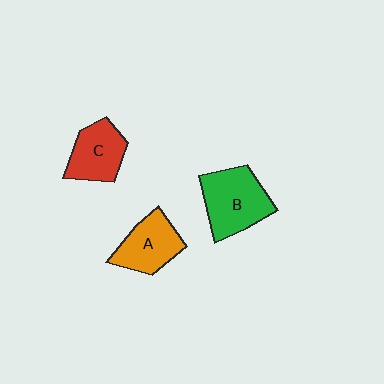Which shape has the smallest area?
Shape C (red).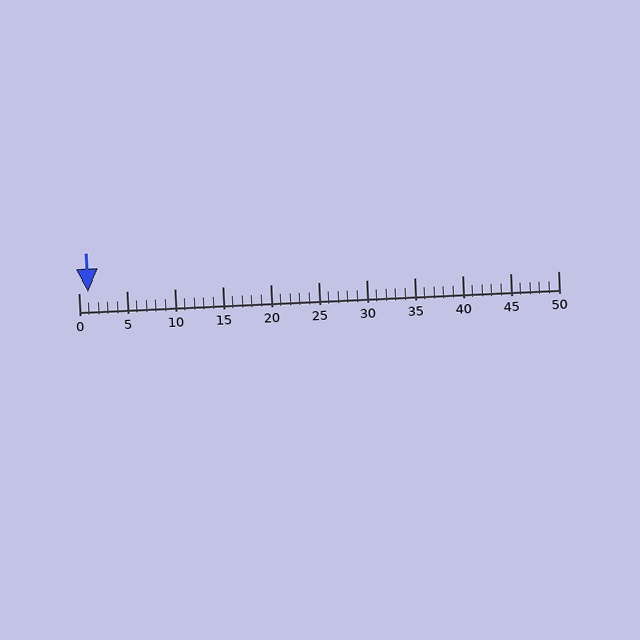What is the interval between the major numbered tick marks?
The major tick marks are spaced 5 units apart.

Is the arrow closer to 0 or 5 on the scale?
The arrow is closer to 0.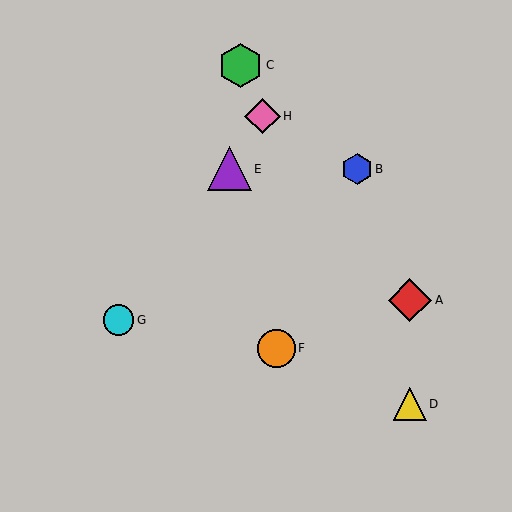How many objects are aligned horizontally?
2 objects (B, E) are aligned horizontally.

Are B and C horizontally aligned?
No, B is at y≈169 and C is at y≈65.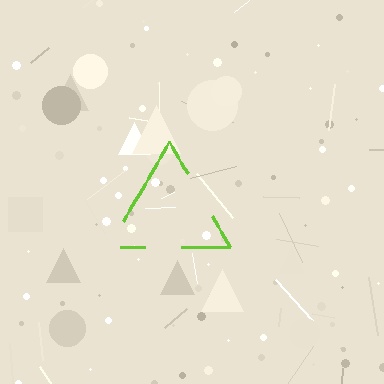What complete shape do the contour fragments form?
The contour fragments form a triangle.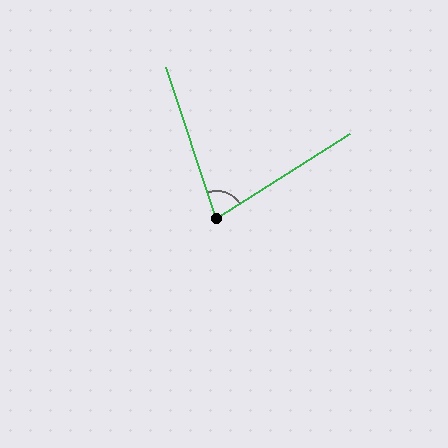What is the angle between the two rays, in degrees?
Approximately 76 degrees.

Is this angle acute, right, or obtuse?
It is acute.